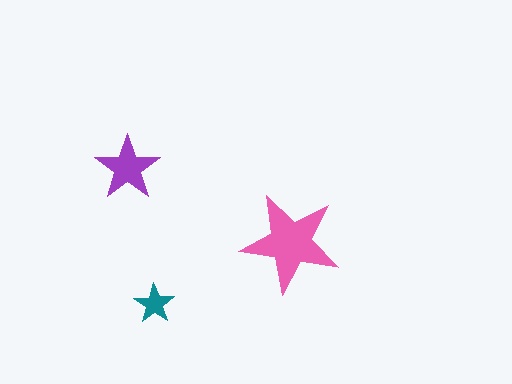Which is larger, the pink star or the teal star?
The pink one.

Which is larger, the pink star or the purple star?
The pink one.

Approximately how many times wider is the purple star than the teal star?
About 1.5 times wider.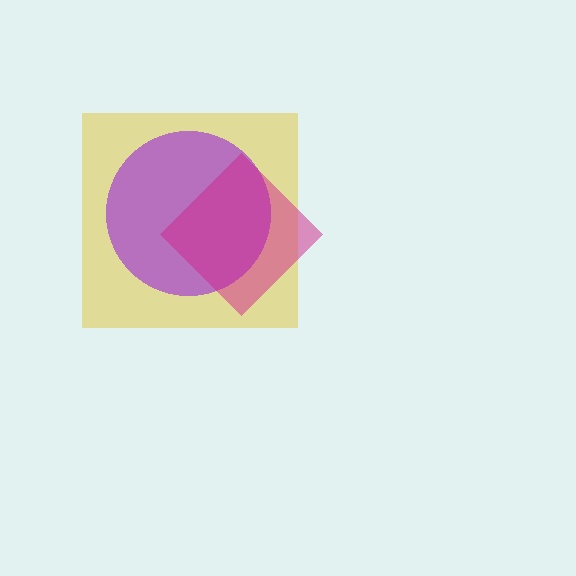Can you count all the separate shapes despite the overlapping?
Yes, there are 3 separate shapes.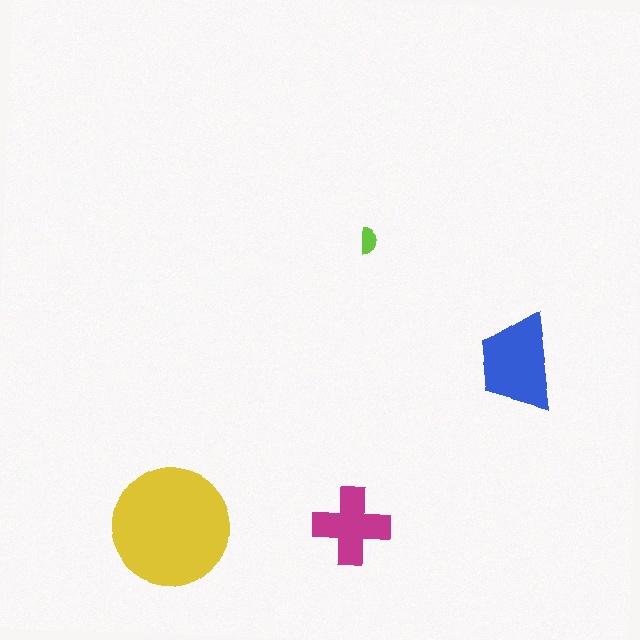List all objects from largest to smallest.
The yellow circle, the blue trapezoid, the magenta cross, the lime semicircle.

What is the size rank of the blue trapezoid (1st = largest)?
2nd.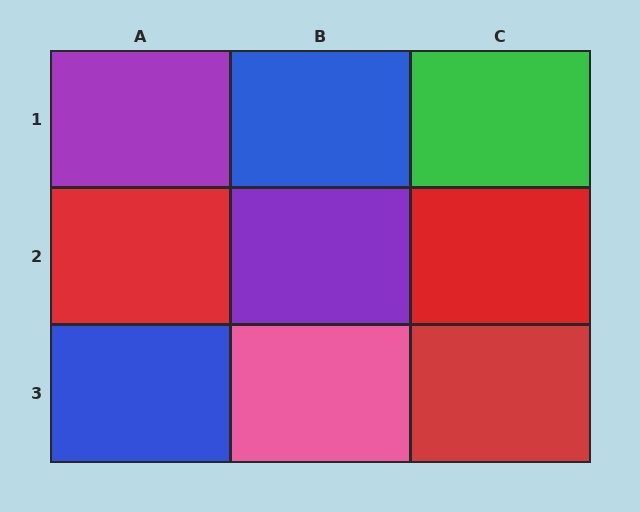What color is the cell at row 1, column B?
Blue.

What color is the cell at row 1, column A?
Purple.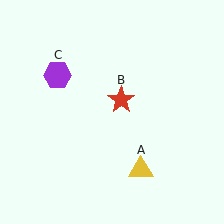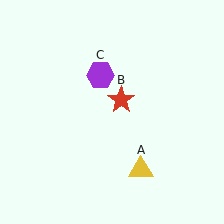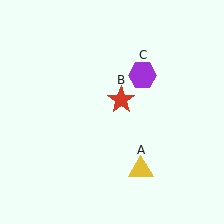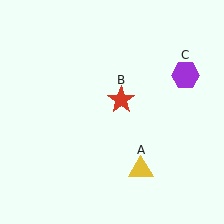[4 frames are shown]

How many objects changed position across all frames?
1 object changed position: purple hexagon (object C).